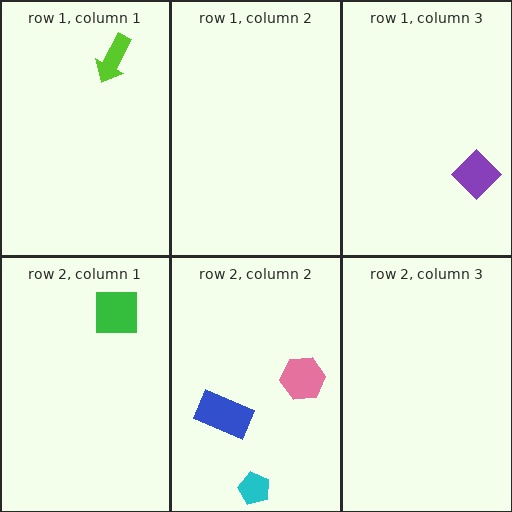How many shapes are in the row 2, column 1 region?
1.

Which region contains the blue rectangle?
The row 2, column 2 region.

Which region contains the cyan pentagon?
The row 2, column 2 region.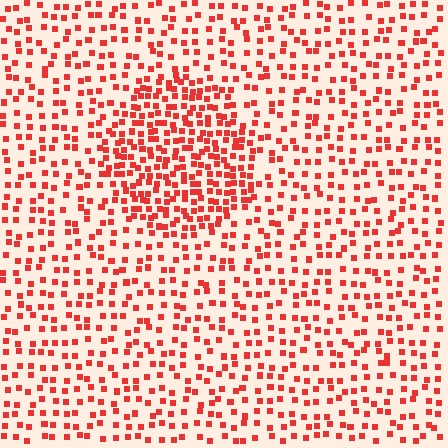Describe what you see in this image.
The image contains small red elements arranged at two different densities. A circle-shaped region is visible where the elements are more densely packed than the surrounding area.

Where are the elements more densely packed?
The elements are more densely packed inside the circle boundary.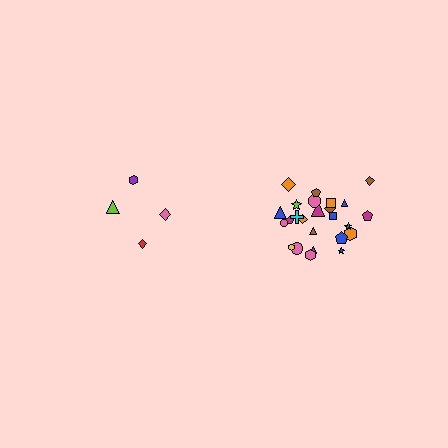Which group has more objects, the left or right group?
The right group.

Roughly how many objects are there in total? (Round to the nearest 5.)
Roughly 30 objects in total.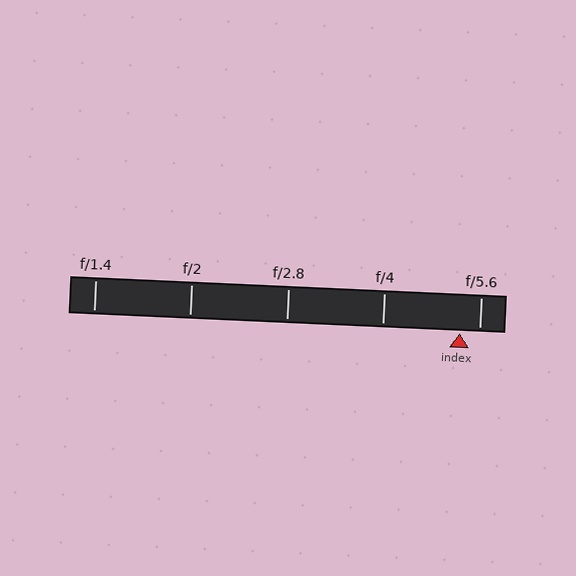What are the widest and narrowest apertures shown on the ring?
The widest aperture shown is f/1.4 and the narrowest is f/5.6.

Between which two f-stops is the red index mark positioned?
The index mark is between f/4 and f/5.6.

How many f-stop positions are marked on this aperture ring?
There are 5 f-stop positions marked.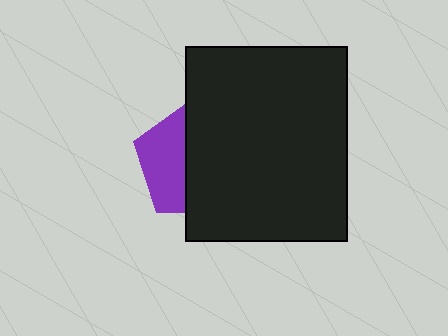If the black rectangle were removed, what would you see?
You would see the complete purple pentagon.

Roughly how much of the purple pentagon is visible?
A small part of it is visible (roughly 40%).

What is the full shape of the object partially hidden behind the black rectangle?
The partially hidden object is a purple pentagon.